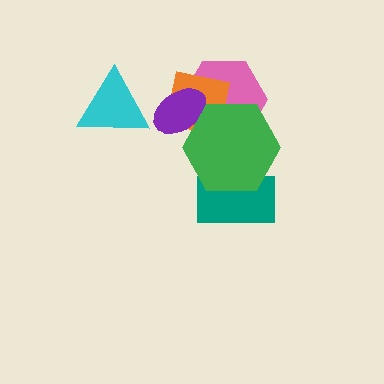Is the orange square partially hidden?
Yes, it is partially covered by another shape.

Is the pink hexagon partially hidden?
Yes, it is partially covered by another shape.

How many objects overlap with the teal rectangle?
1 object overlaps with the teal rectangle.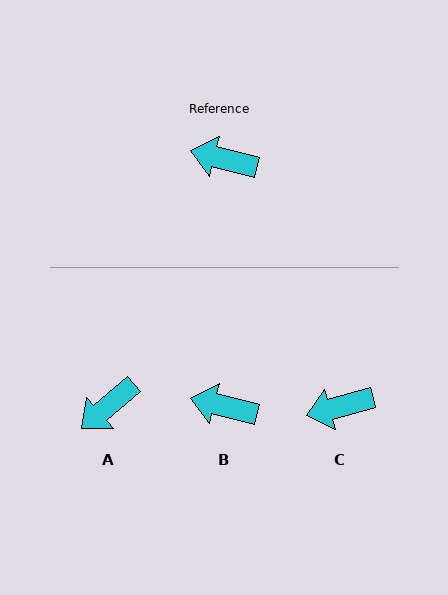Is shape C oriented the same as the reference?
No, it is off by about 30 degrees.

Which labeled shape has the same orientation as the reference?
B.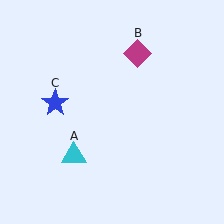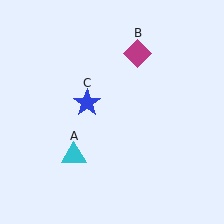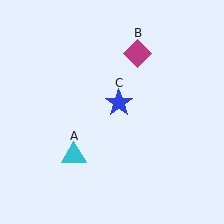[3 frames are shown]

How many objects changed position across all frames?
1 object changed position: blue star (object C).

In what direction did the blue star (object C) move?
The blue star (object C) moved right.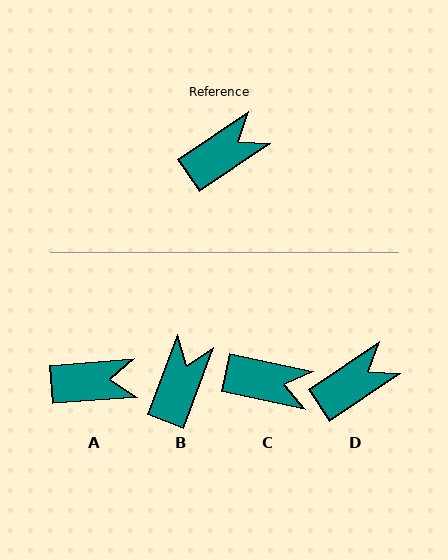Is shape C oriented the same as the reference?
No, it is off by about 46 degrees.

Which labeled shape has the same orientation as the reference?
D.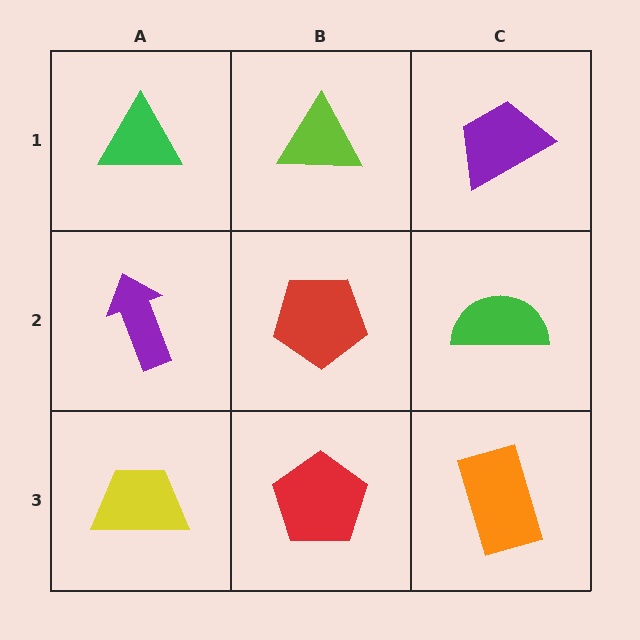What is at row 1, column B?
A lime triangle.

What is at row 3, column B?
A red pentagon.